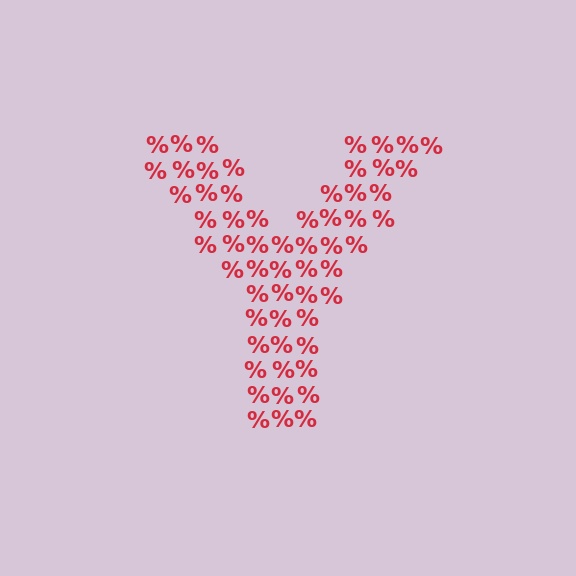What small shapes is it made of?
It is made of small percent signs.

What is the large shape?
The large shape is the letter Y.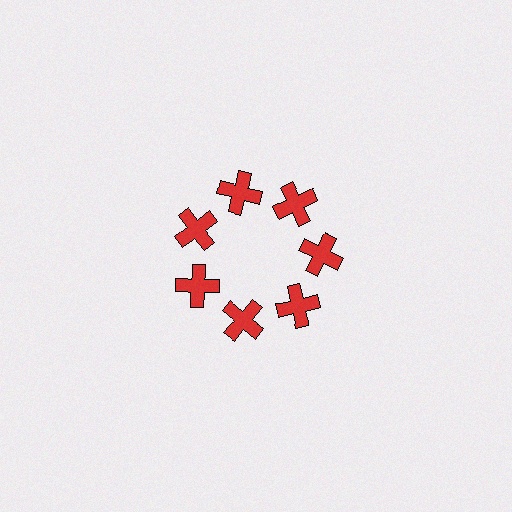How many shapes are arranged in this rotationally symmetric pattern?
There are 7 shapes, arranged in 7 groups of 1.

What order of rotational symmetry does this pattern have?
This pattern has 7-fold rotational symmetry.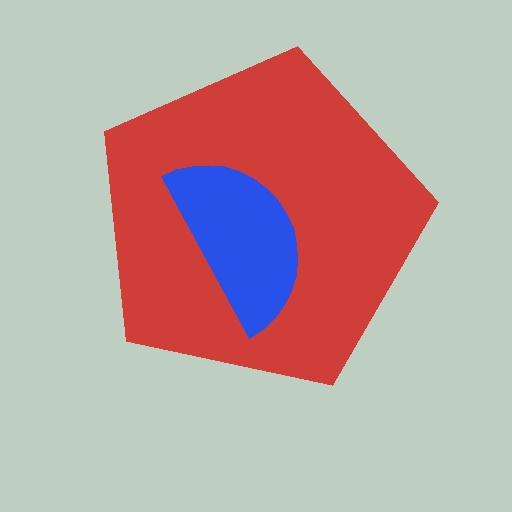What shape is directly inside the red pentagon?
The blue semicircle.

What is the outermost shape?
The red pentagon.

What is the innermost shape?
The blue semicircle.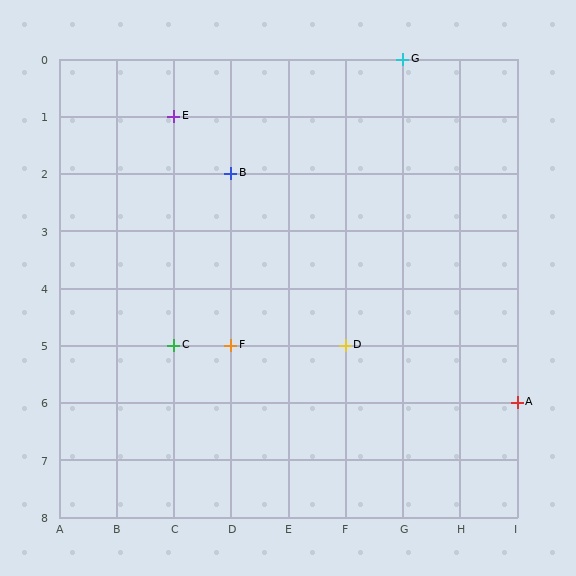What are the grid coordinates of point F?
Point F is at grid coordinates (D, 5).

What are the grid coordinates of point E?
Point E is at grid coordinates (C, 1).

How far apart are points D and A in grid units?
Points D and A are 3 columns and 1 row apart (about 3.2 grid units diagonally).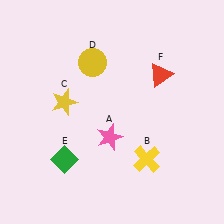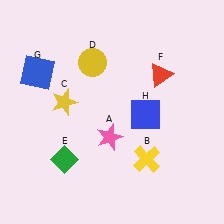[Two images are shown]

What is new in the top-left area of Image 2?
A blue square (G) was added in the top-left area of Image 2.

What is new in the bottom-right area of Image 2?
A blue square (H) was added in the bottom-right area of Image 2.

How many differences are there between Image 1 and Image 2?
There are 2 differences between the two images.